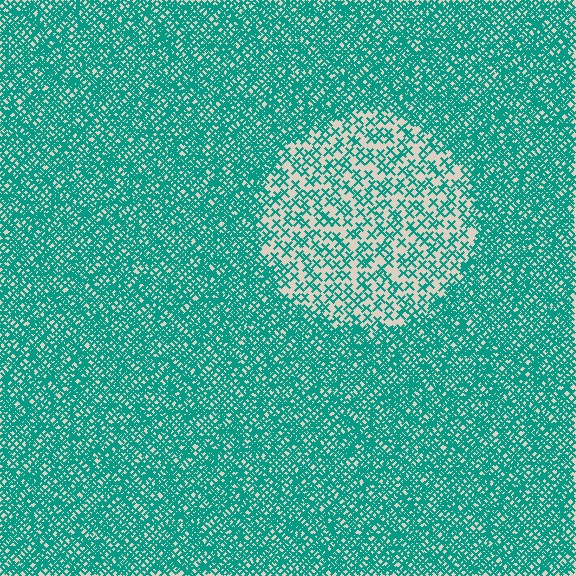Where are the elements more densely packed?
The elements are more densely packed outside the circle boundary.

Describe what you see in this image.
The image contains small teal elements arranged at two different densities. A circle-shaped region is visible where the elements are less densely packed than the surrounding area.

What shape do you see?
I see a circle.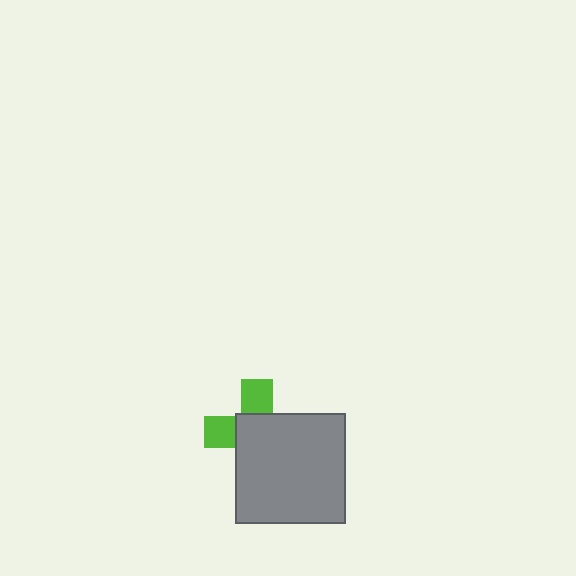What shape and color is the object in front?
The object in front is a gray square.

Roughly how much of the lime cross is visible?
A small part of it is visible (roughly 37%).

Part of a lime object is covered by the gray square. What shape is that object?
It is a cross.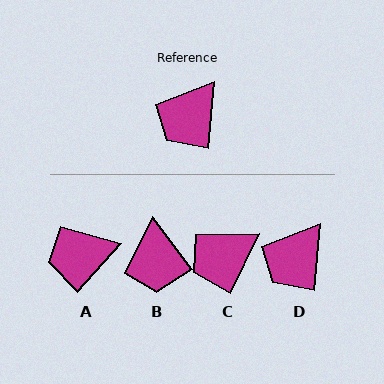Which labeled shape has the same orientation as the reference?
D.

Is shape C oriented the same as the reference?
No, it is off by about 20 degrees.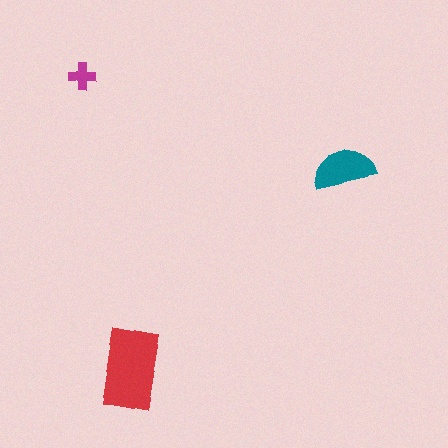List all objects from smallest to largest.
The magenta cross, the teal semicircle, the red rectangle.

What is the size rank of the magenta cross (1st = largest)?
3rd.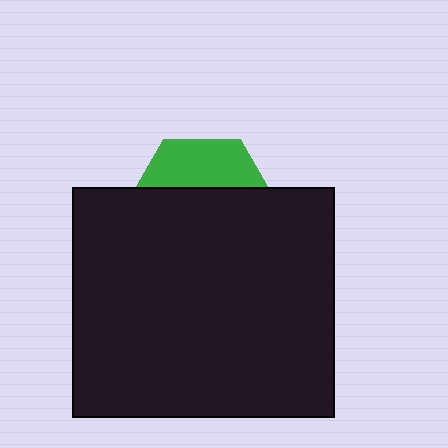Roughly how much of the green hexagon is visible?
A small part of it is visible (roughly 33%).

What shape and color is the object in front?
The object in front is a black rectangle.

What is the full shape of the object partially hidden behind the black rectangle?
The partially hidden object is a green hexagon.